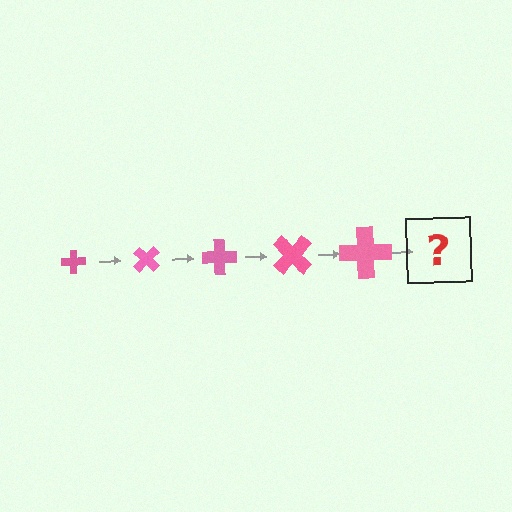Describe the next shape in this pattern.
It should be a cross, larger than the previous one and rotated 225 degrees from the start.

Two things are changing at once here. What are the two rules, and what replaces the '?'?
The two rules are that the cross grows larger each step and it rotates 45 degrees each step. The '?' should be a cross, larger than the previous one and rotated 225 degrees from the start.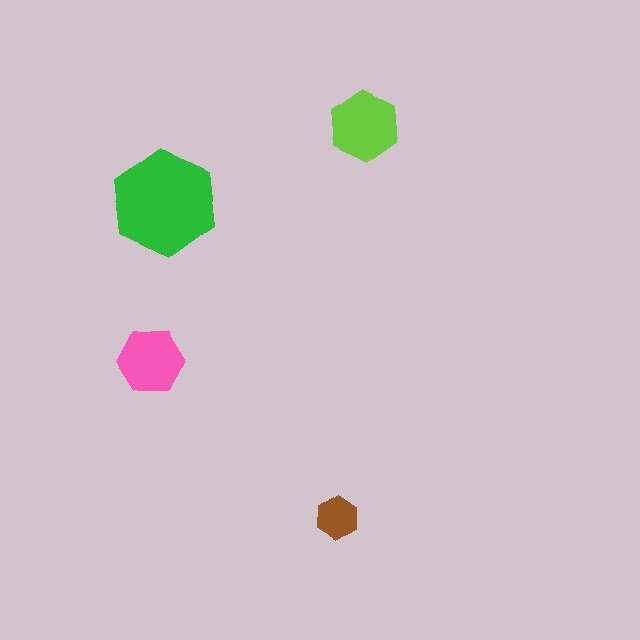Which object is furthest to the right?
The lime hexagon is rightmost.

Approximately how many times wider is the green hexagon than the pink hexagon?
About 1.5 times wider.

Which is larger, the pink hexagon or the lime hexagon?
The lime one.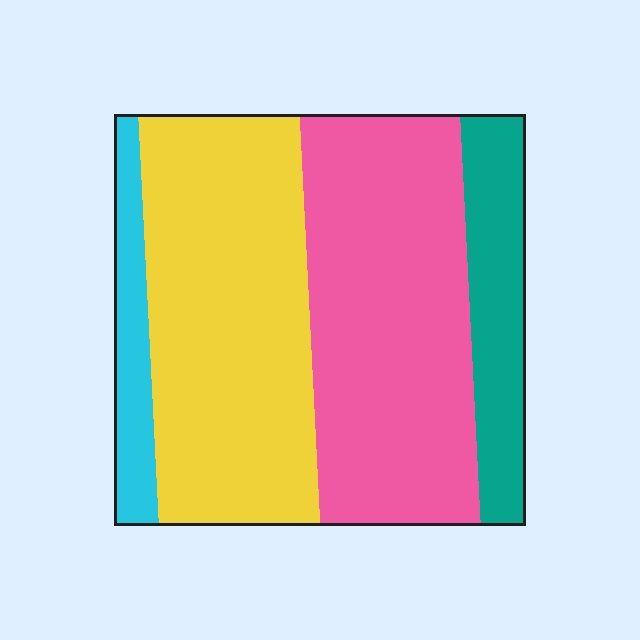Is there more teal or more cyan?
Teal.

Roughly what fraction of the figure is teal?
Teal takes up less than a sixth of the figure.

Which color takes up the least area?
Cyan, at roughly 10%.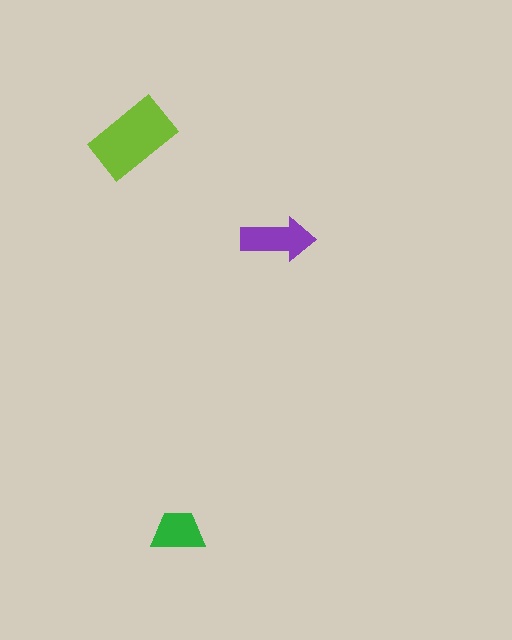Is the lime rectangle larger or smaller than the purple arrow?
Larger.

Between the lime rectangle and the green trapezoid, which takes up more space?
The lime rectangle.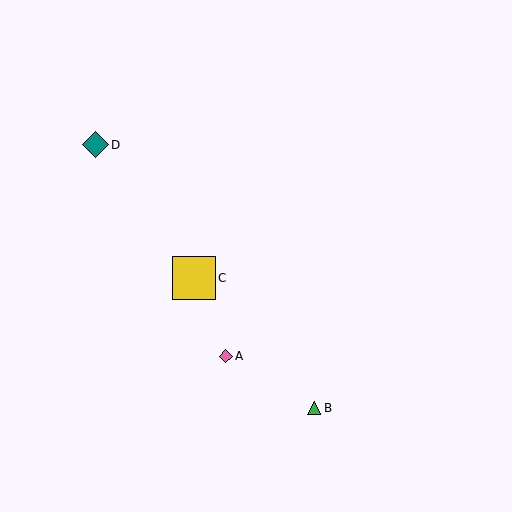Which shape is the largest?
The yellow square (labeled C) is the largest.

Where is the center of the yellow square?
The center of the yellow square is at (194, 278).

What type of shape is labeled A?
Shape A is a pink diamond.